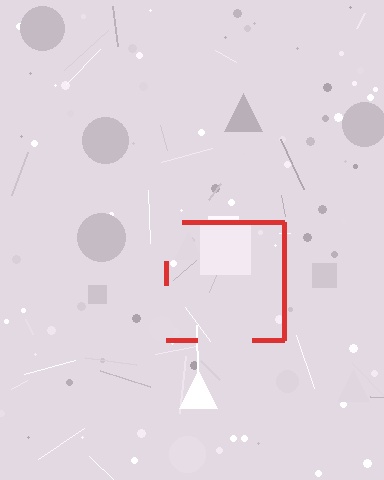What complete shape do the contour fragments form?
The contour fragments form a square.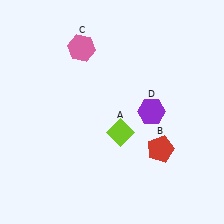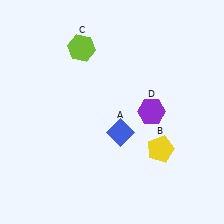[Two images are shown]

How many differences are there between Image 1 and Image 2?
There are 3 differences between the two images.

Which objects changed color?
A changed from lime to blue. B changed from red to yellow. C changed from pink to lime.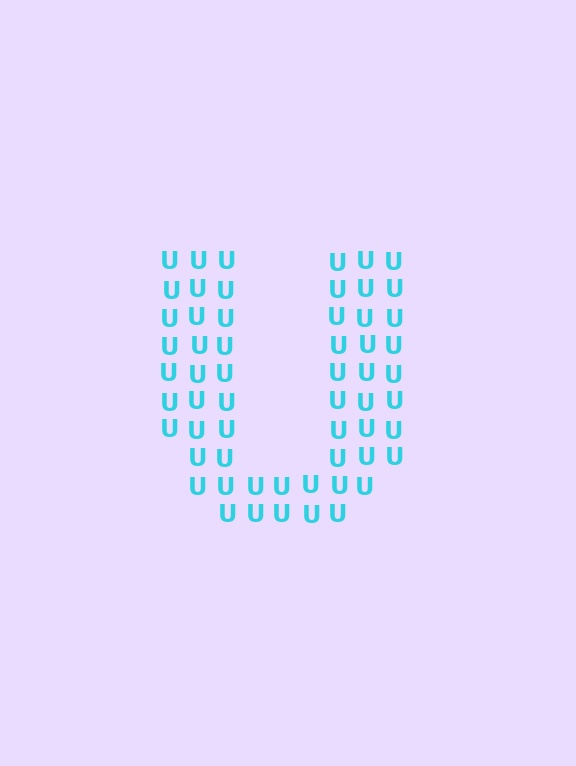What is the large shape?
The large shape is the letter U.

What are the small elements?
The small elements are letter U's.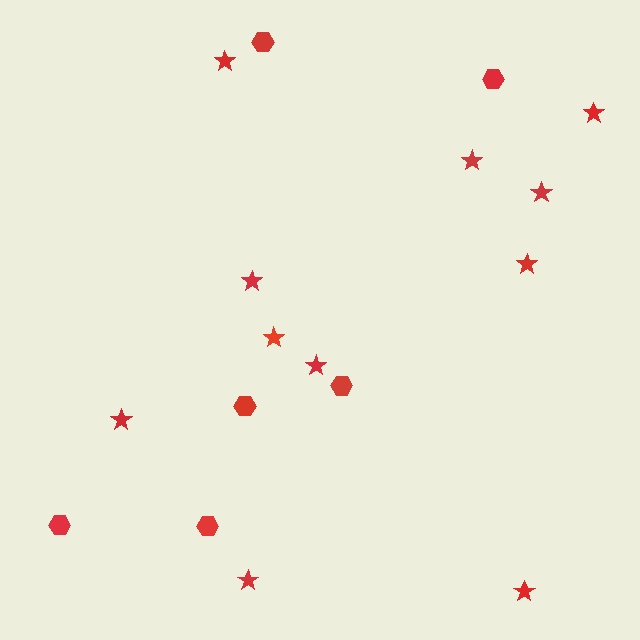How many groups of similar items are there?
There are 2 groups: one group of hexagons (6) and one group of stars (11).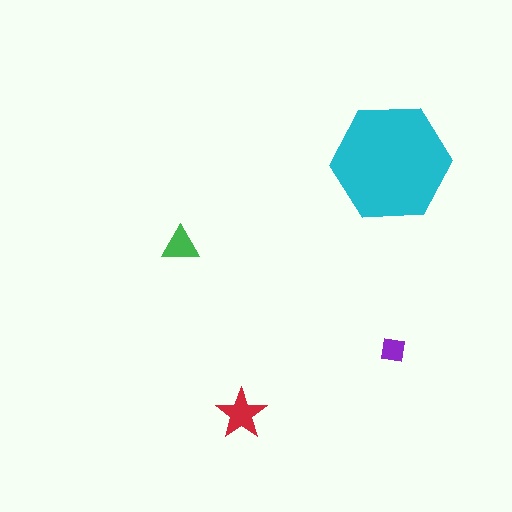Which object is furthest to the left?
The green triangle is leftmost.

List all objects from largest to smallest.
The cyan hexagon, the red star, the green triangle, the purple square.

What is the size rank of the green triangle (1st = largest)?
3rd.